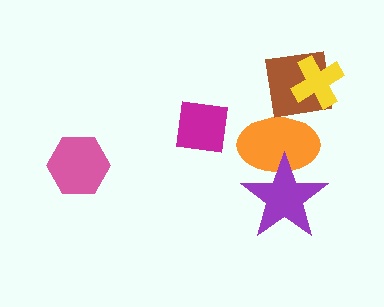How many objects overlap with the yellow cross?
1 object overlaps with the yellow cross.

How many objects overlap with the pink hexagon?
0 objects overlap with the pink hexagon.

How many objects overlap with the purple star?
1 object overlaps with the purple star.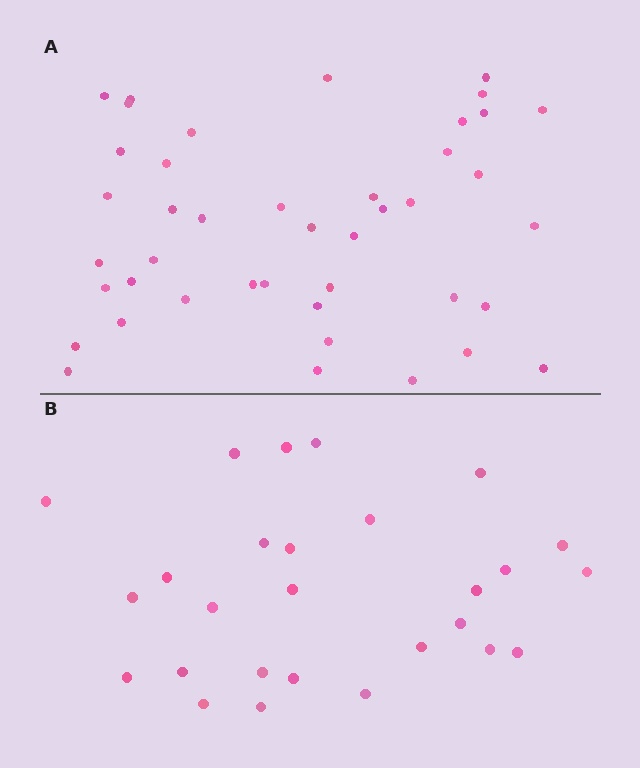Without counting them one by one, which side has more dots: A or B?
Region A (the top region) has more dots.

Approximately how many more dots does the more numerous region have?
Region A has approximately 15 more dots than region B.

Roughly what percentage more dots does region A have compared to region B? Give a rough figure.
About 60% more.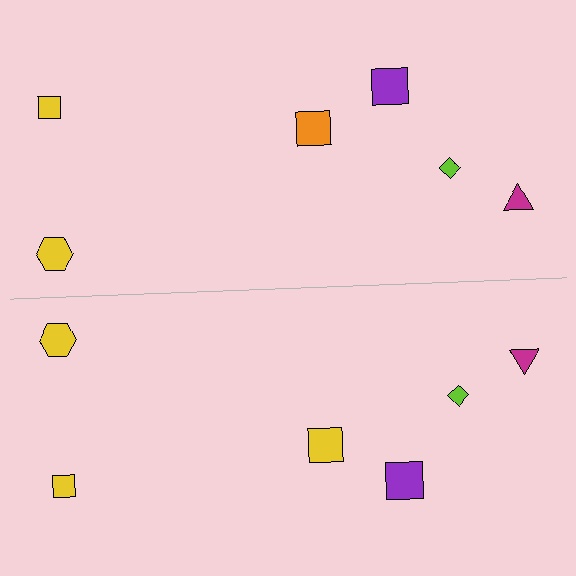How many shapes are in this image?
There are 12 shapes in this image.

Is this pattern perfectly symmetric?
No, the pattern is not perfectly symmetric. The yellow square on the bottom side breaks the symmetry — its mirror counterpart is orange.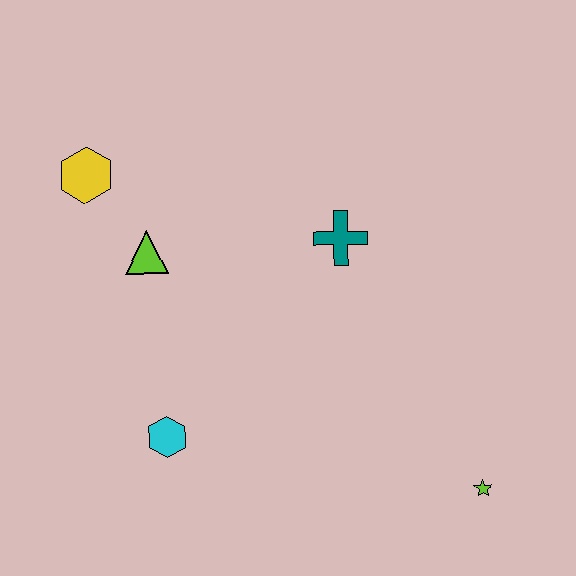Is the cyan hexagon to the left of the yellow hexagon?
No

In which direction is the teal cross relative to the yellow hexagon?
The teal cross is to the right of the yellow hexagon.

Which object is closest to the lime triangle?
The yellow hexagon is closest to the lime triangle.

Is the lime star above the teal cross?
No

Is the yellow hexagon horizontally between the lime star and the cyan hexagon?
No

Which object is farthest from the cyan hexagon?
The lime star is farthest from the cyan hexagon.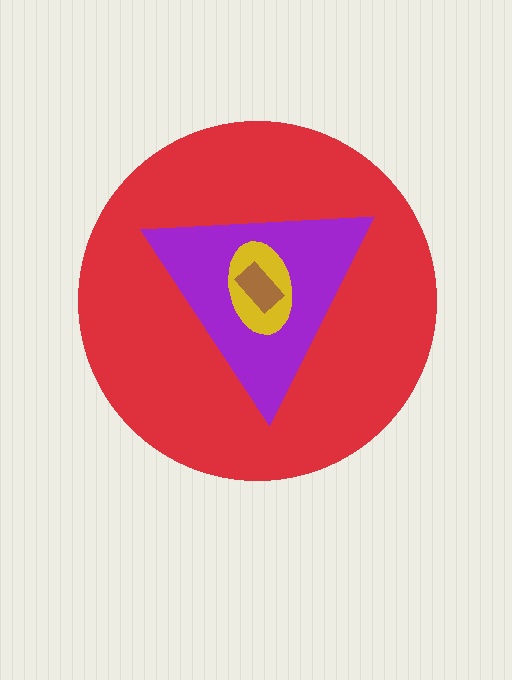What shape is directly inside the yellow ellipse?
The brown rectangle.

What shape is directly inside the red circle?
The purple triangle.